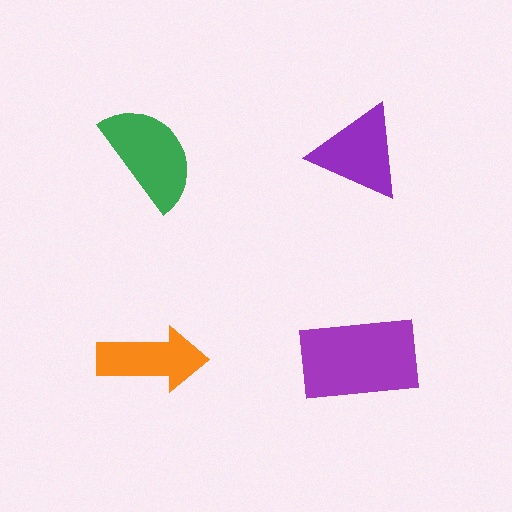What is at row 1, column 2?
A purple triangle.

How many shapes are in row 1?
2 shapes.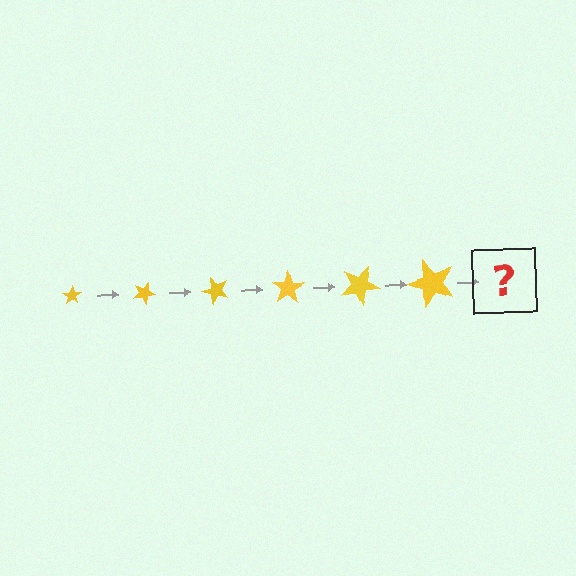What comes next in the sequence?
The next element should be a star, larger than the previous one and rotated 150 degrees from the start.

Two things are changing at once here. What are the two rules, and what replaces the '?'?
The two rules are that the star grows larger each step and it rotates 25 degrees each step. The '?' should be a star, larger than the previous one and rotated 150 degrees from the start.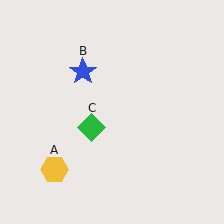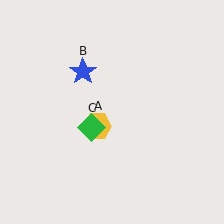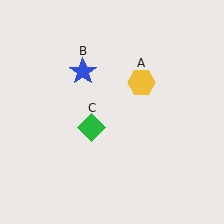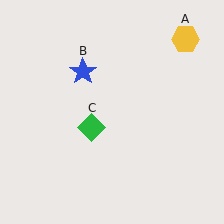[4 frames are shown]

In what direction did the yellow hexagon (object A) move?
The yellow hexagon (object A) moved up and to the right.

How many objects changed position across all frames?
1 object changed position: yellow hexagon (object A).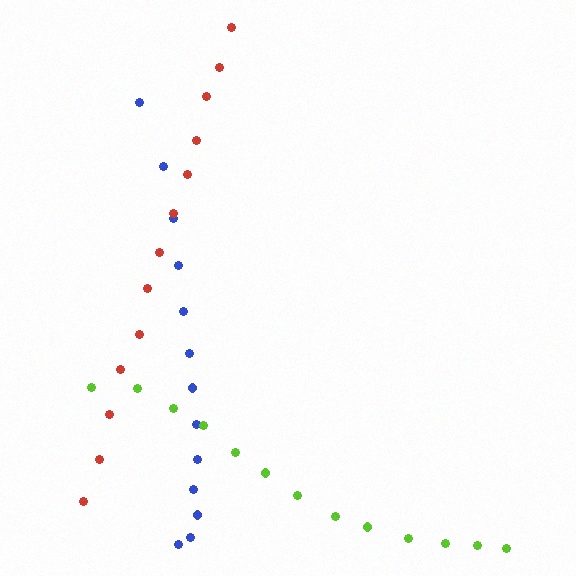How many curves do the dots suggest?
There are 3 distinct paths.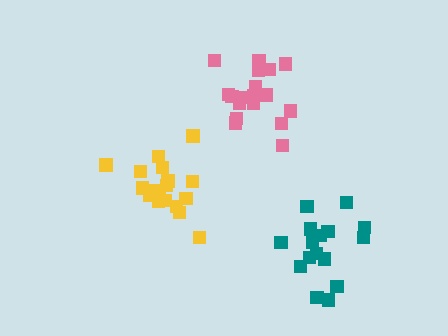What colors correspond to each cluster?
The clusters are colored: yellow, pink, teal.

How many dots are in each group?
Group 1: 18 dots, Group 2: 19 dots, Group 3: 16 dots (53 total).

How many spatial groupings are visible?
There are 3 spatial groupings.